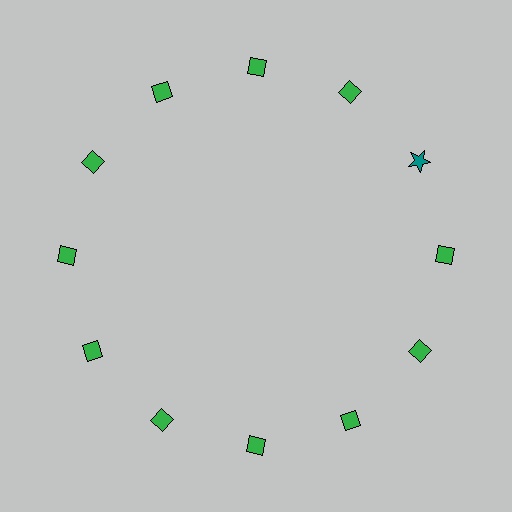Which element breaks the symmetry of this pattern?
The teal star at roughly the 2 o'clock position breaks the symmetry. All other shapes are green diamonds.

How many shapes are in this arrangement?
There are 12 shapes arranged in a ring pattern.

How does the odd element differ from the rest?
It differs in both color (teal instead of green) and shape (star instead of diamond).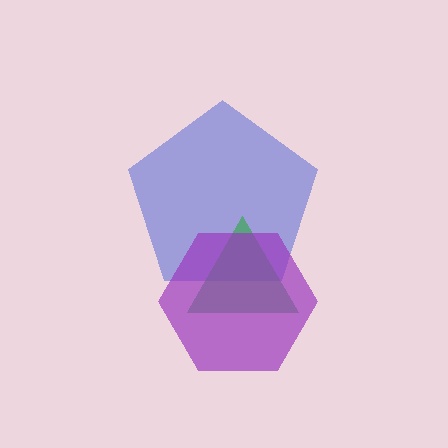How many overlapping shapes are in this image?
There are 3 overlapping shapes in the image.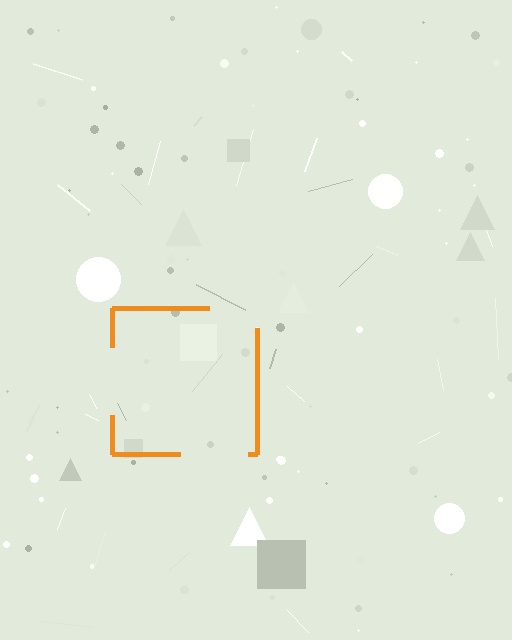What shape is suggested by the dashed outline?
The dashed outline suggests a square.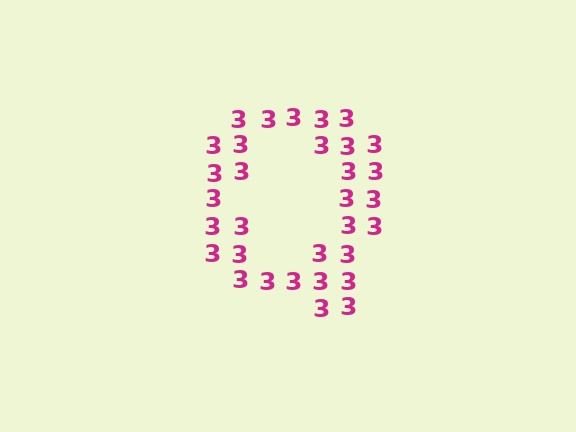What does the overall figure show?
The overall figure shows the letter Q.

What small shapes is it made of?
It is made of small digit 3's.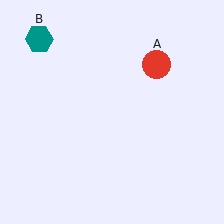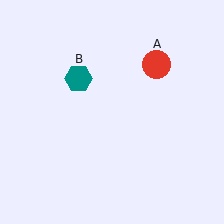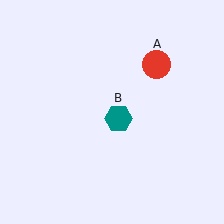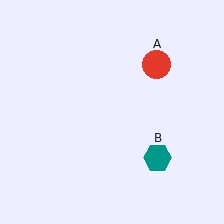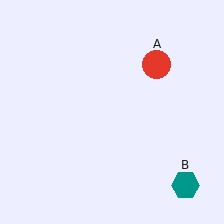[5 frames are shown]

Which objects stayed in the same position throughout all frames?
Red circle (object A) remained stationary.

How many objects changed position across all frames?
1 object changed position: teal hexagon (object B).